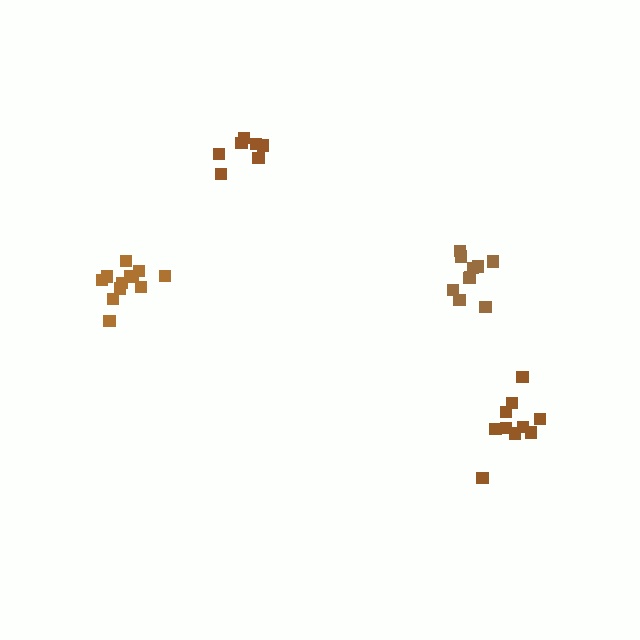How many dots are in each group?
Group 1: 7 dots, Group 2: 10 dots, Group 3: 12 dots, Group 4: 10 dots (39 total).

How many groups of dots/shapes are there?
There are 4 groups.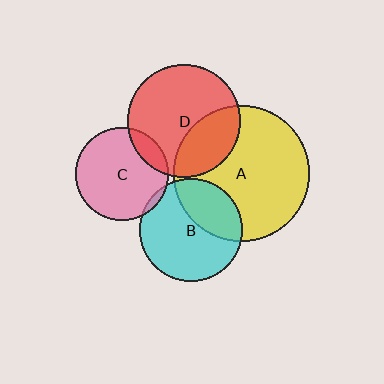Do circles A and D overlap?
Yes.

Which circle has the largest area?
Circle A (yellow).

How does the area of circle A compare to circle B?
Approximately 1.8 times.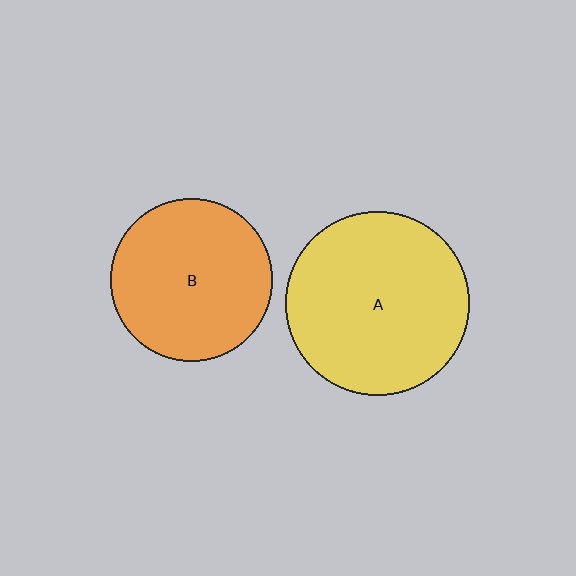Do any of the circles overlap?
No, none of the circles overlap.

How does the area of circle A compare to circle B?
Approximately 1.3 times.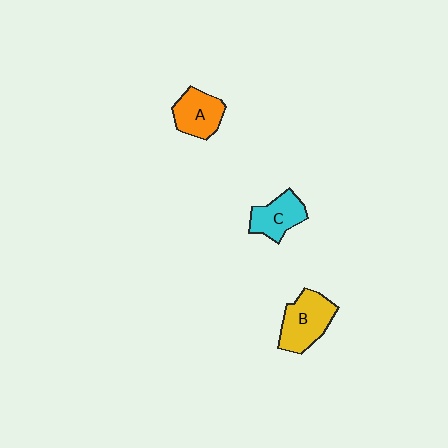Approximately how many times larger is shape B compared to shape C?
Approximately 1.3 times.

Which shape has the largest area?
Shape B (yellow).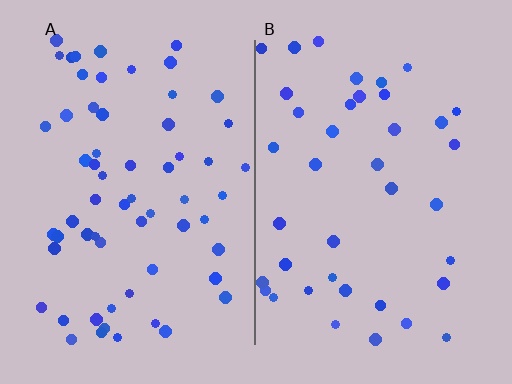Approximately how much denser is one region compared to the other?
Approximately 1.6× — region A over region B.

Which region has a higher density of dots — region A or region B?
A (the left).